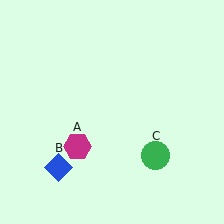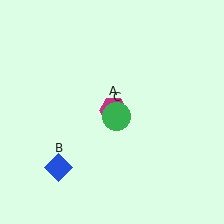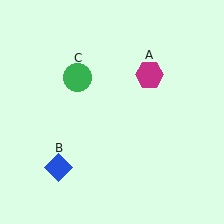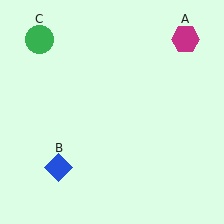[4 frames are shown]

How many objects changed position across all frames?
2 objects changed position: magenta hexagon (object A), green circle (object C).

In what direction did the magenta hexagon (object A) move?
The magenta hexagon (object A) moved up and to the right.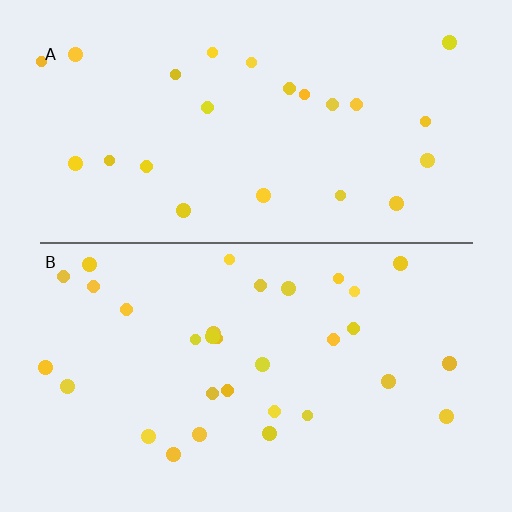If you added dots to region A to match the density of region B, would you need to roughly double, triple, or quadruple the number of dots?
Approximately double.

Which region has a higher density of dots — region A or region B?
B (the bottom).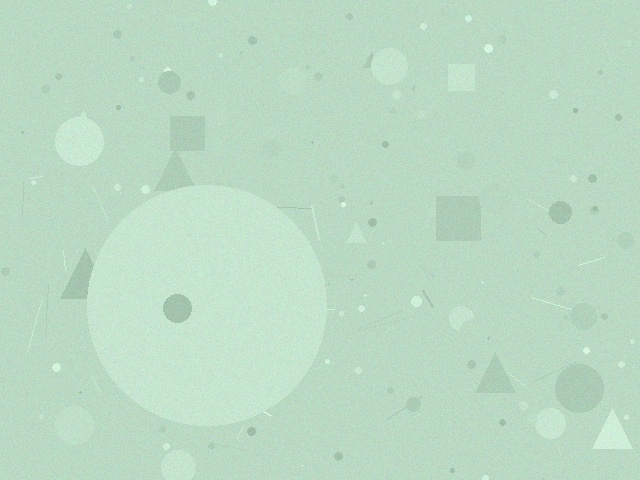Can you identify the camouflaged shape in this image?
The camouflaged shape is a circle.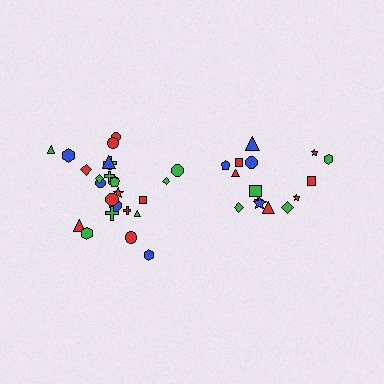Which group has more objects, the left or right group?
The left group.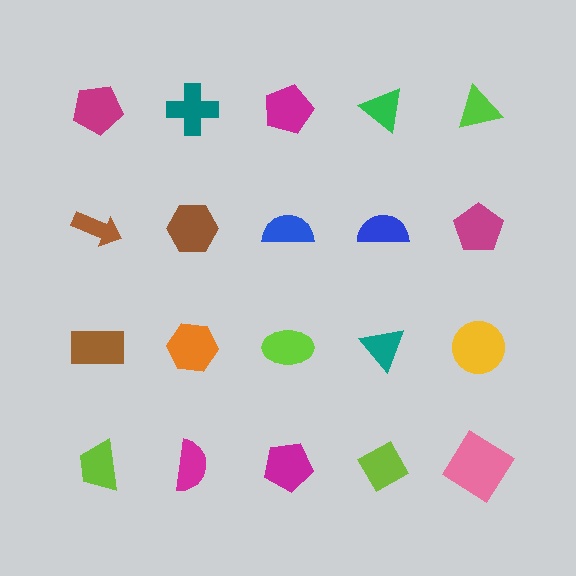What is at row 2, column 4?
A blue semicircle.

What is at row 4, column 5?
A pink diamond.